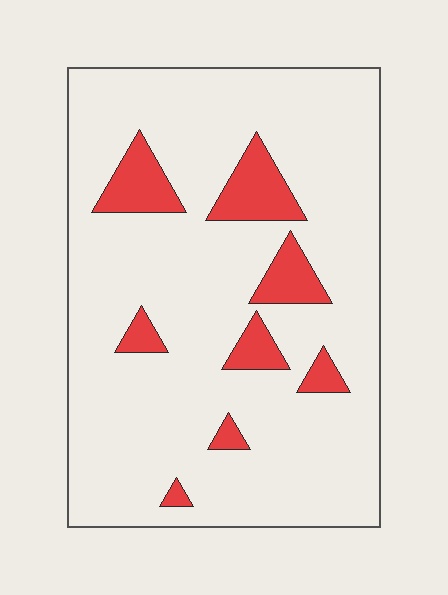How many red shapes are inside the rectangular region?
8.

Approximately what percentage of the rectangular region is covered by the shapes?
Approximately 15%.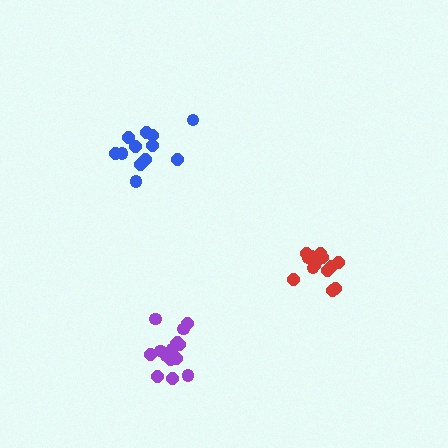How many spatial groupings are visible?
There are 3 spatial groupings.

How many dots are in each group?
Group 1: 15 dots, Group 2: 15 dots, Group 3: 13 dots (43 total).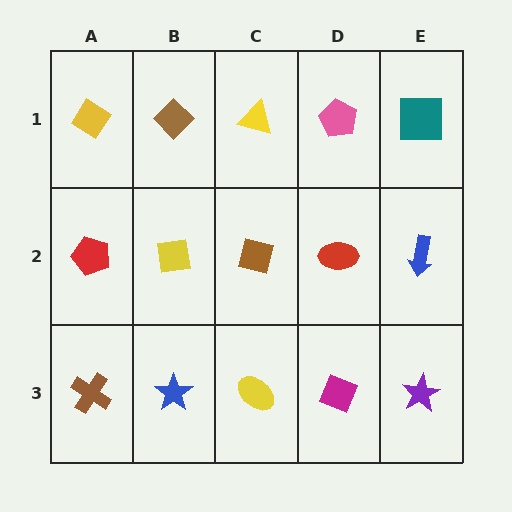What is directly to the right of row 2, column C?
A red ellipse.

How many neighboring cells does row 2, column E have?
3.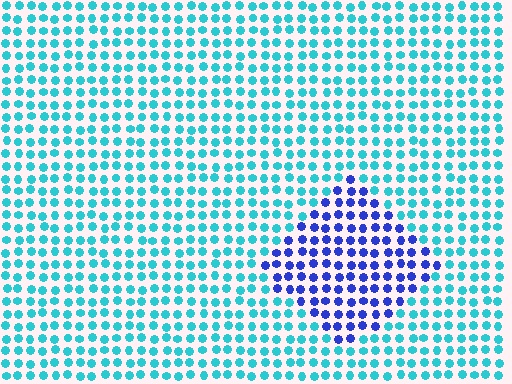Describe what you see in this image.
The image is filled with small cyan elements in a uniform arrangement. A diamond-shaped region is visible where the elements are tinted to a slightly different hue, forming a subtle color boundary.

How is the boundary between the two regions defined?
The boundary is defined purely by a slight shift in hue (about 53 degrees). Spacing, size, and orientation are identical on both sides.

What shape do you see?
I see a diamond.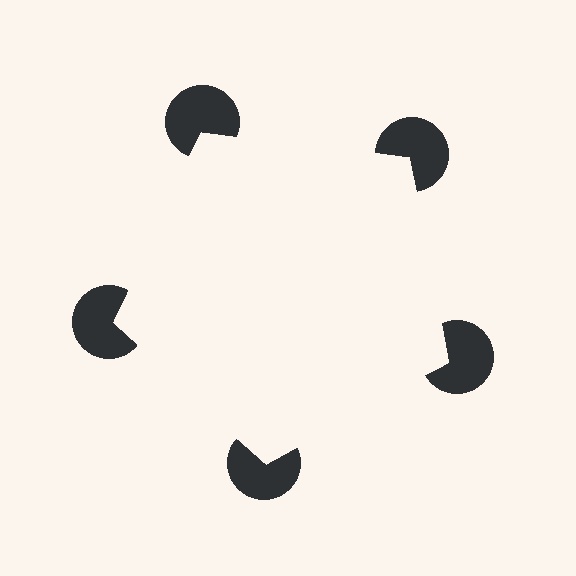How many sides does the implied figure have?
5 sides.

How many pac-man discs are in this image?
There are 5 — one at each vertex of the illusory pentagon.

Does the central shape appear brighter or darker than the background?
It typically appears slightly brighter than the background, even though no actual brightness change is drawn.